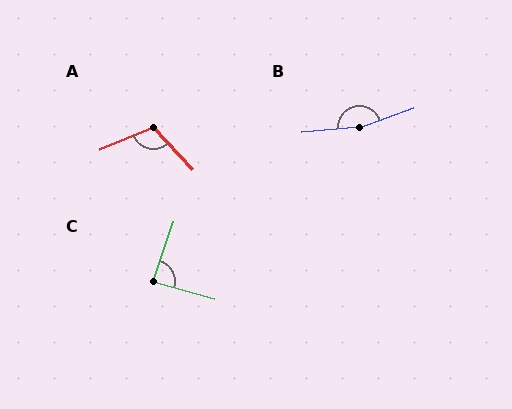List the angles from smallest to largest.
C (87°), A (111°), B (165°).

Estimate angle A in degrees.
Approximately 111 degrees.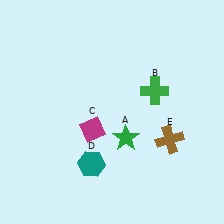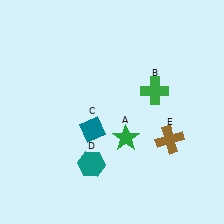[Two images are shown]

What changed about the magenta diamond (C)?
In Image 1, C is magenta. In Image 2, it changed to teal.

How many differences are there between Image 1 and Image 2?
There is 1 difference between the two images.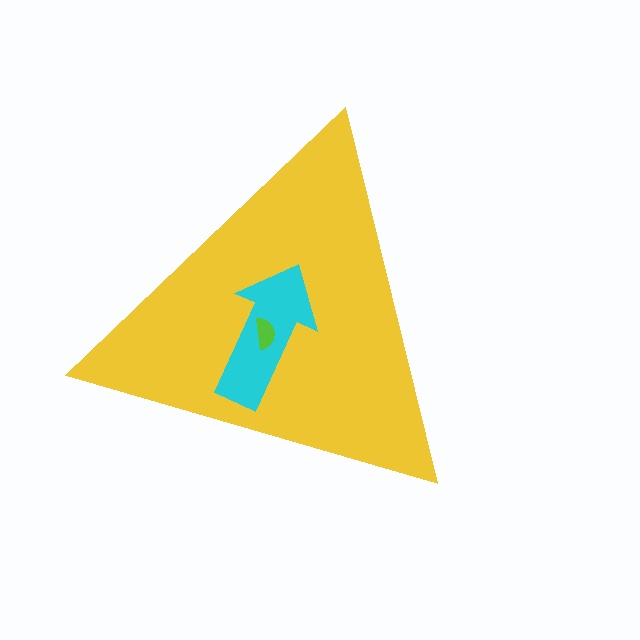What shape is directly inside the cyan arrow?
The lime semicircle.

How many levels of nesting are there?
3.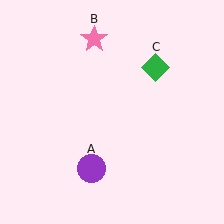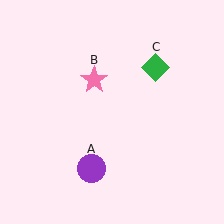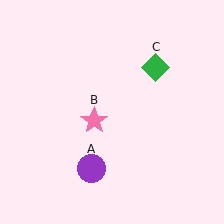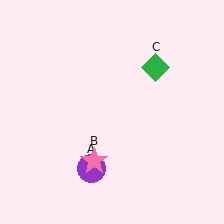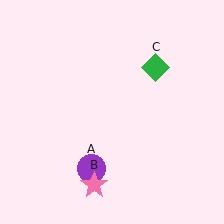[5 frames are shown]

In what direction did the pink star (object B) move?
The pink star (object B) moved down.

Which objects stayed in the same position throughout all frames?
Purple circle (object A) and green diamond (object C) remained stationary.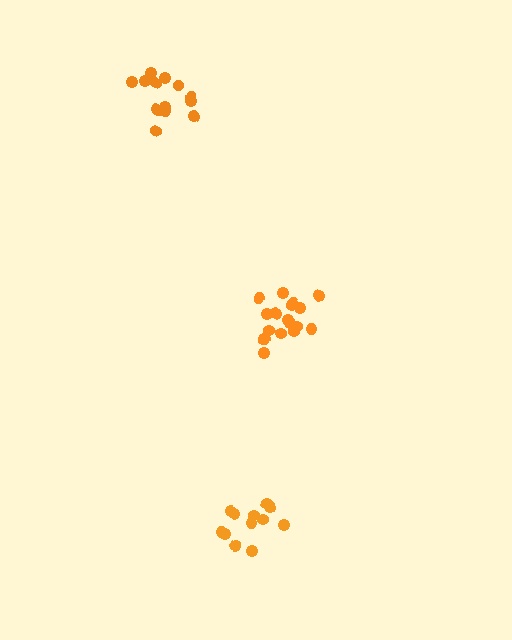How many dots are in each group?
Group 1: 18 dots, Group 2: 14 dots, Group 3: 12 dots (44 total).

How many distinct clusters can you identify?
There are 3 distinct clusters.